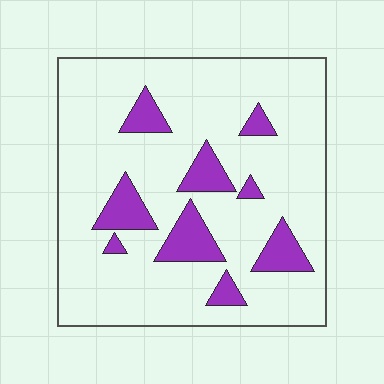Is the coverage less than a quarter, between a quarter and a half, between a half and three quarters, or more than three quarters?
Less than a quarter.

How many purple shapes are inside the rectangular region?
9.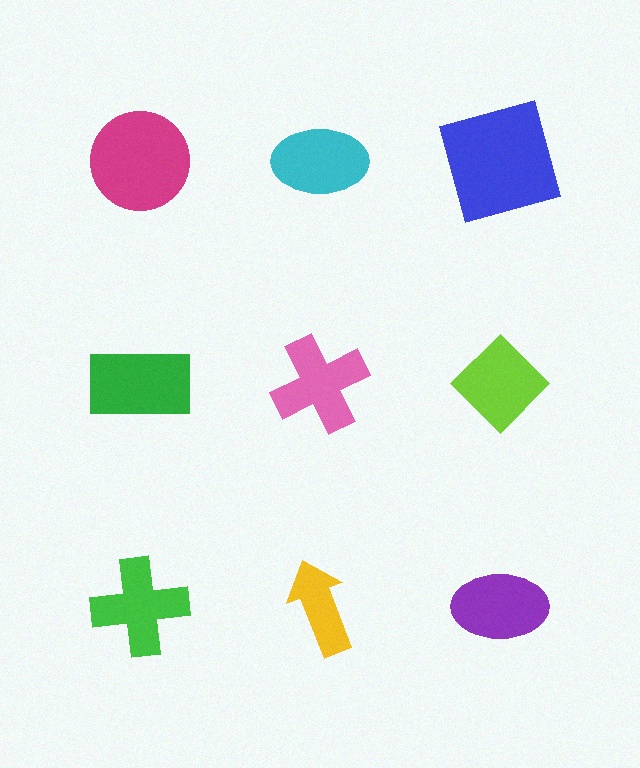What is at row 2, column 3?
A lime diamond.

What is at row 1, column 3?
A blue square.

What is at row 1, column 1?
A magenta circle.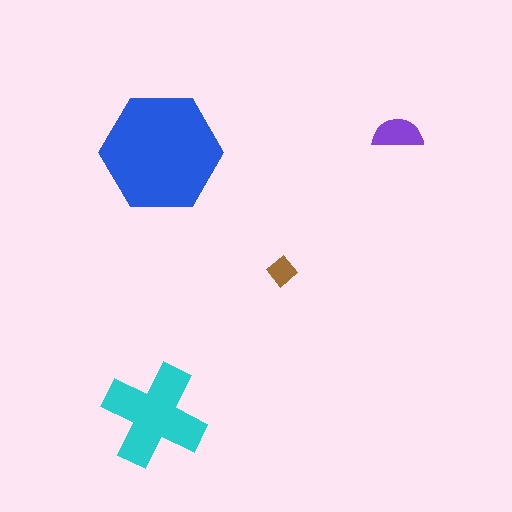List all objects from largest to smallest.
The blue hexagon, the cyan cross, the purple semicircle, the brown diamond.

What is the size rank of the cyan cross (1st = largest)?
2nd.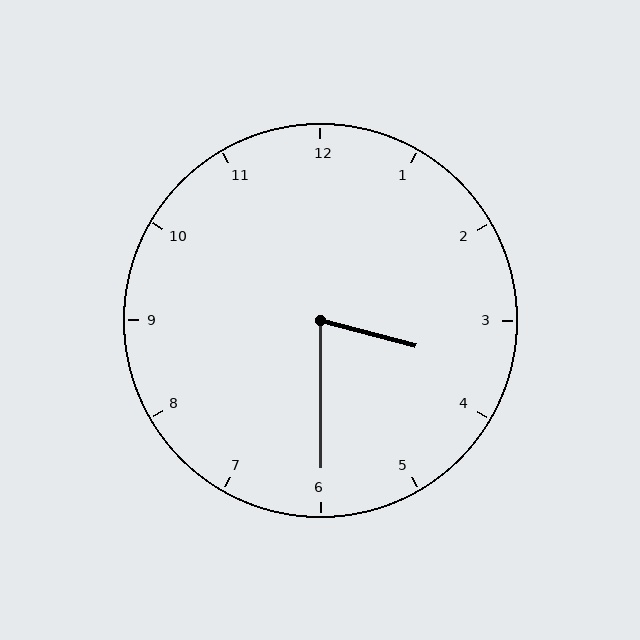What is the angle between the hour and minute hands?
Approximately 75 degrees.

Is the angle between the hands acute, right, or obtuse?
It is acute.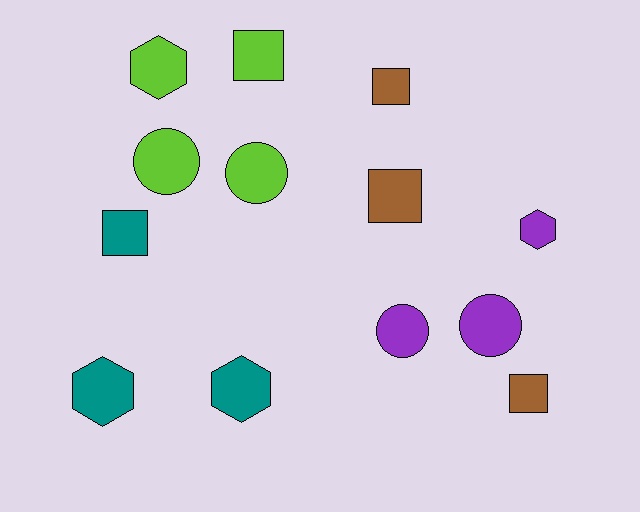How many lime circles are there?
There are 2 lime circles.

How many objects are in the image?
There are 13 objects.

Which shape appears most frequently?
Square, with 5 objects.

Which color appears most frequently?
Lime, with 4 objects.